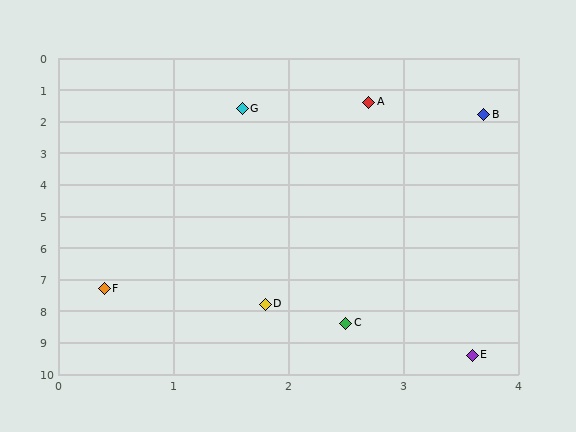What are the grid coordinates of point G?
Point G is at approximately (1.6, 1.6).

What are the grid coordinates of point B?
Point B is at approximately (3.7, 1.8).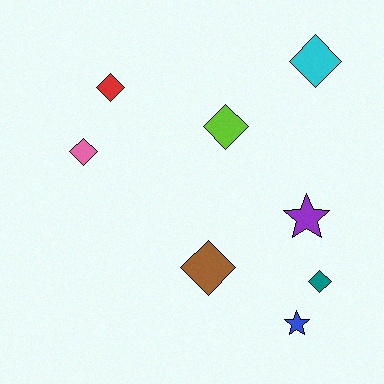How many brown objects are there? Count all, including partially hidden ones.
There is 1 brown object.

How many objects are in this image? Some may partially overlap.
There are 8 objects.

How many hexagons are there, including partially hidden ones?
There are no hexagons.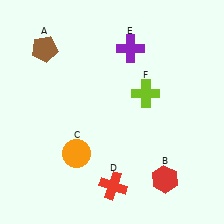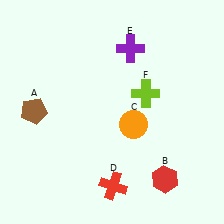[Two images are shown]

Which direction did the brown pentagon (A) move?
The brown pentagon (A) moved down.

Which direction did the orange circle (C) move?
The orange circle (C) moved right.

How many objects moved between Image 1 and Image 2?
2 objects moved between the two images.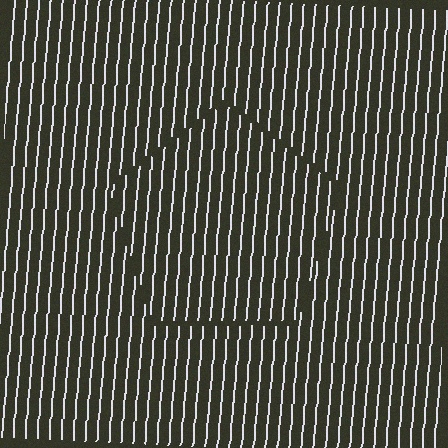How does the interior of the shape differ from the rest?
The interior of the shape contains the same grating, shifted by half a period — the contour is defined by the phase discontinuity where line-ends from the inner and outer gratings abut.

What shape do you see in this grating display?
An illusory pentagon. The interior of the shape contains the same grating, shifted by half a period — the contour is defined by the phase discontinuity where line-ends from the inner and outer gratings abut.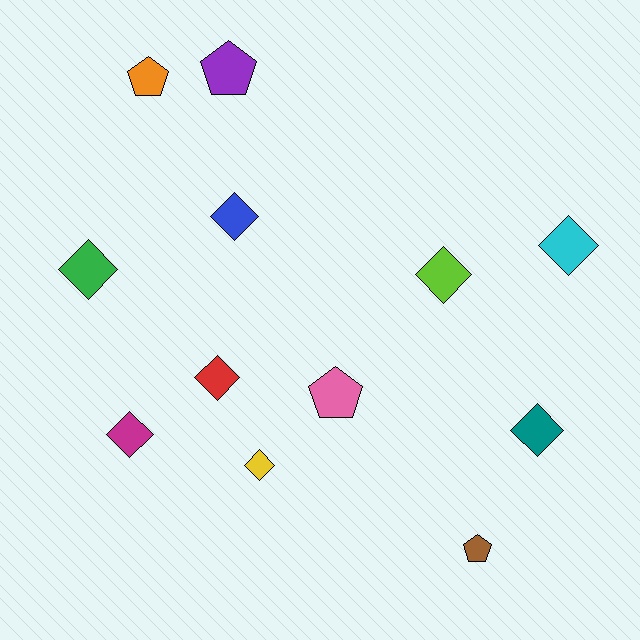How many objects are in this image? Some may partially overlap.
There are 12 objects.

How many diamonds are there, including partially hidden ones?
There are 8 diamonds.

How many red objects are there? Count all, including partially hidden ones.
There is 1 red object.